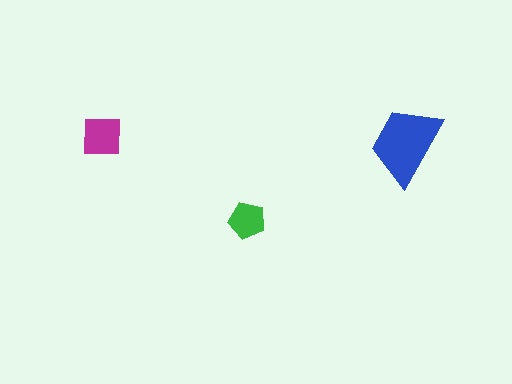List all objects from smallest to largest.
The green pentagon, the magenta square, the blue trapezoid.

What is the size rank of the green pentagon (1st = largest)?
3rd.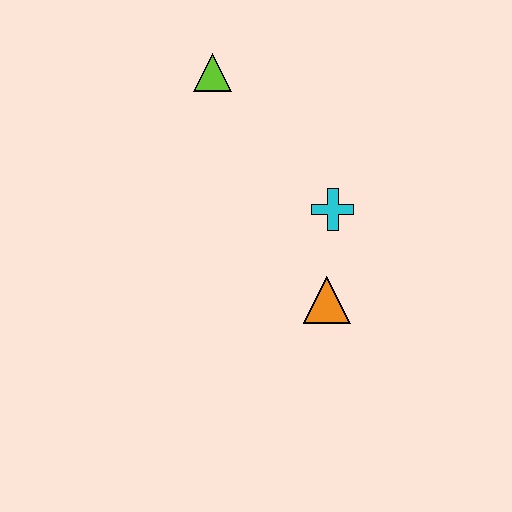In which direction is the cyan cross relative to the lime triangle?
The cyan cross is below the lime triangle.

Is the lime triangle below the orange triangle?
No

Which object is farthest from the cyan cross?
The lime triangle is farthest from the cyan cross.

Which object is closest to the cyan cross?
The orange triangle is closest to the cyan cross.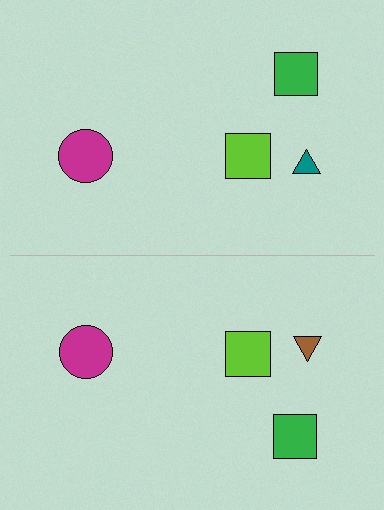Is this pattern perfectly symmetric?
No, the pattern is not perfectly symmetric. The brown triangle on the bottom side breaks the symmetry — its mirror counterpart is teal.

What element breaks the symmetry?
The brown triangle on the bottom side breaks the symmetry — its mirror counterpart is teal.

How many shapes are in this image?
There are 8 shapes in this image.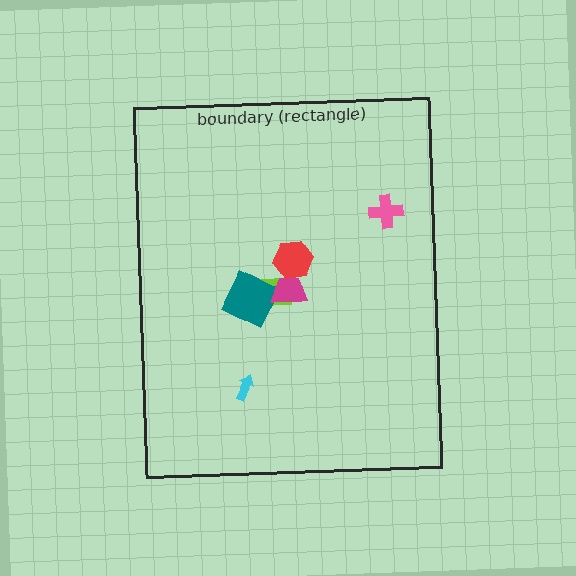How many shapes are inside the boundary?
6 inside, 0 outside.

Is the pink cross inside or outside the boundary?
Inside.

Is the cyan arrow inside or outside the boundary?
Inside.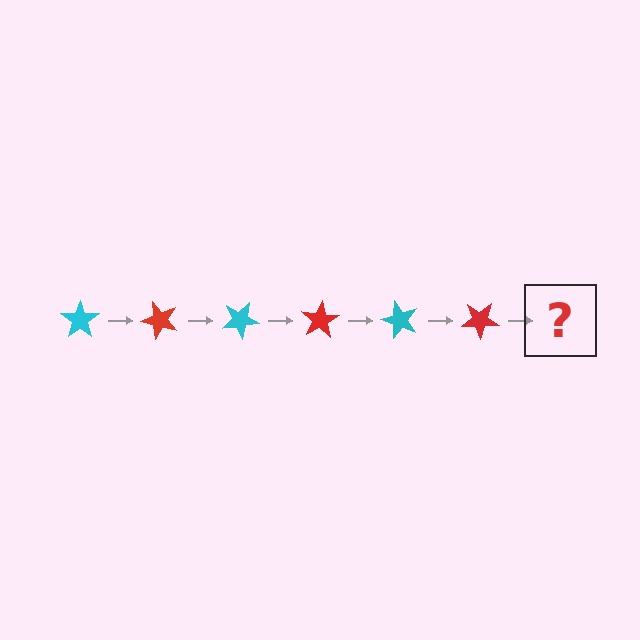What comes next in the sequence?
The next element should be a cyan star, rotated 300 degrees from the start.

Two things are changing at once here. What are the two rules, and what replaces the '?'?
The two rules are that it rotates 50 degrees each step and the color cycles through cyan and red. The '?' should be a cyan star, rotated 300 degrees from the start.